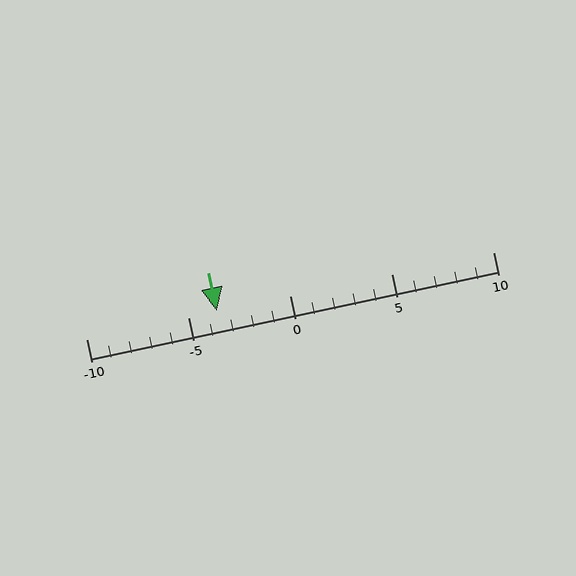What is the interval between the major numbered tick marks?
The major tick marks are spaced 5 units apart.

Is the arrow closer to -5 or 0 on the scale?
The arrow is closer to -5.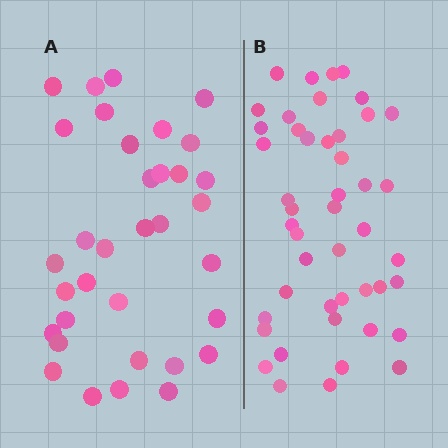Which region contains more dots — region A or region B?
Region B (the right region) has more dots.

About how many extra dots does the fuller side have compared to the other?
Region B has roughly 12 or so more dots than region A.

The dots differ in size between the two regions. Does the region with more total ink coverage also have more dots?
No. Region A has more total ink coverage because its dots are larger, but region B actually contains more individual dots. Total area can be misleading — the number of items is what matters here.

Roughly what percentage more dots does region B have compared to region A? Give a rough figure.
About 35% more.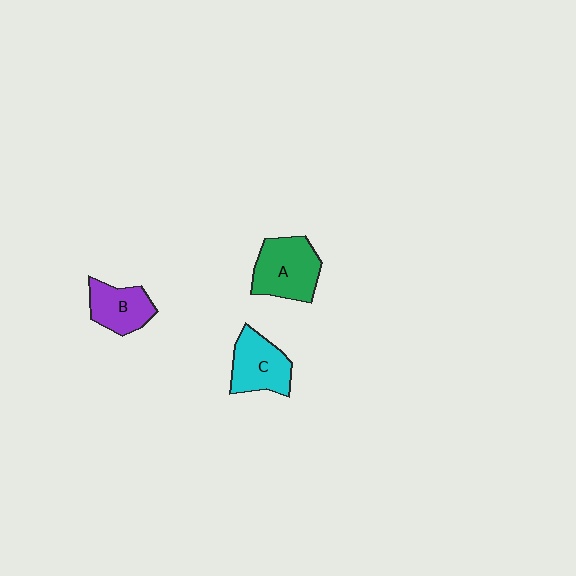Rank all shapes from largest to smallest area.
From largest to smallest: A (green), C (cyan), B (purple).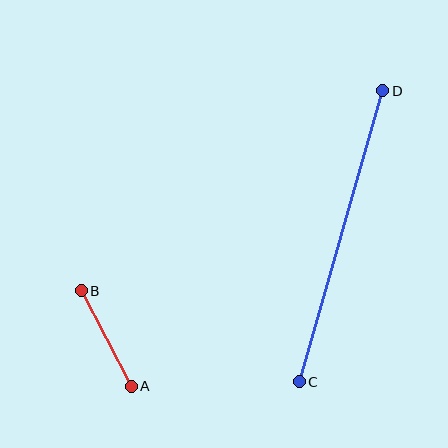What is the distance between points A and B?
The distance is approximately 108 pixels.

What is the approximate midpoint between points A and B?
The midpoint is at approximately (106, 339) pixels.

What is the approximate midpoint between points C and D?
The midpoint is at approximately (341, 236) pixels.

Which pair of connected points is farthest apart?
Points C and D are farthest apart.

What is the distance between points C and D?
The distance is approximately 303 pixels.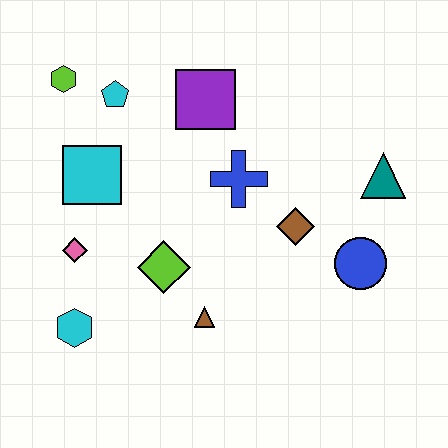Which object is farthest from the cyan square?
The teal triangle is farthest from the cyan square.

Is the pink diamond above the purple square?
No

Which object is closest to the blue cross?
The brown diamond is closest to the blue cross.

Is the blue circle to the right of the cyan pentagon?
Yes